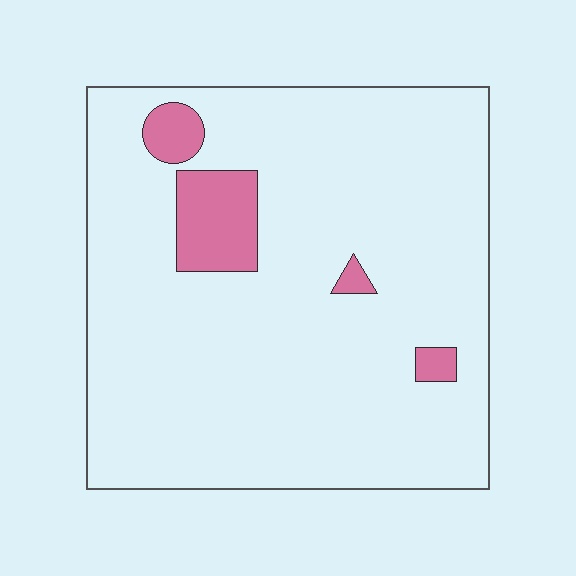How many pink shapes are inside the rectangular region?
4.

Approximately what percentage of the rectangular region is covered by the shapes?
Approximately 10%.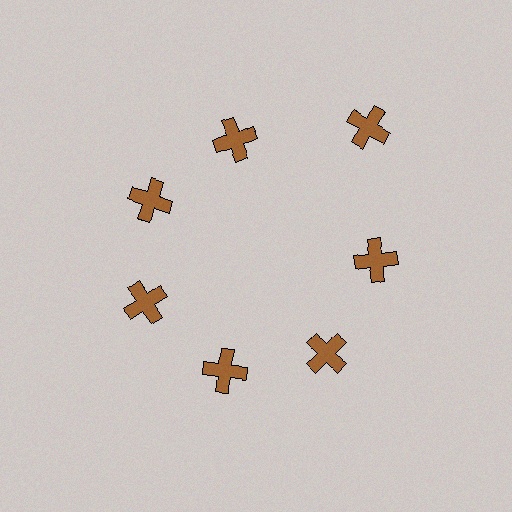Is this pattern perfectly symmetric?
No. The 7 brown crosses are arranged in a ring, but one element near the 1 o'clock position is pushed outward from the center, breaking the 7-fold rotational symmetry.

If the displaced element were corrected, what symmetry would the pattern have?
It would have 7-fold rotational symmetry — the pattern would map onto itself every 51 degrees.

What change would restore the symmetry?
The symmetry would be restored by moving it inward, back onto the ring so that all 7 crosses sit at equal angles and equal distance from the center.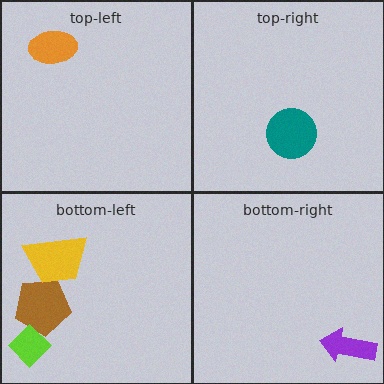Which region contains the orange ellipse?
The top-left region.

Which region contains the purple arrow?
The bottom-right region.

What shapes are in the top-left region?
The orange ellipse.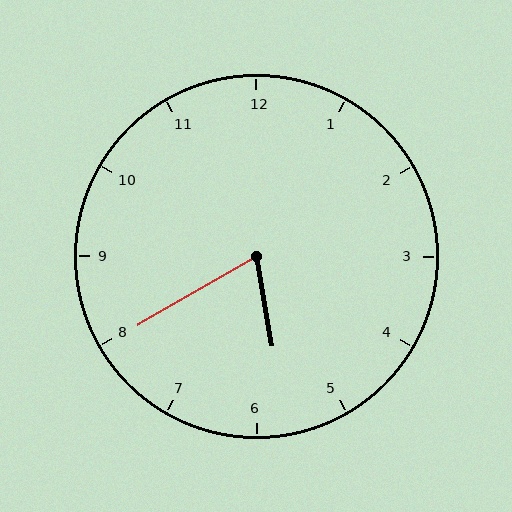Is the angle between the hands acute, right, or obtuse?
It is acute.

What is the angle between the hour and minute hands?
Approximately 70 degrees.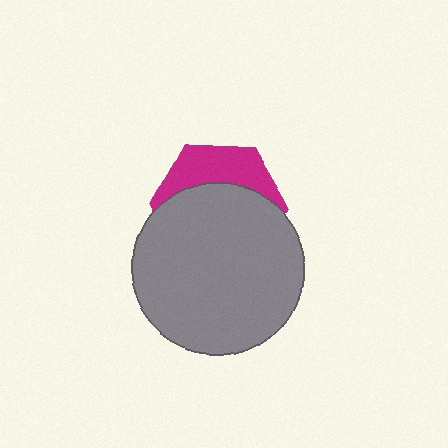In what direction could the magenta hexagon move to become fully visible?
The magenta hexagon could move up. That would shift it out from behind the gray circle entirely.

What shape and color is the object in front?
The object in front is a gray circle.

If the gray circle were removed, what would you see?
You would see the complete magenta hexagon.